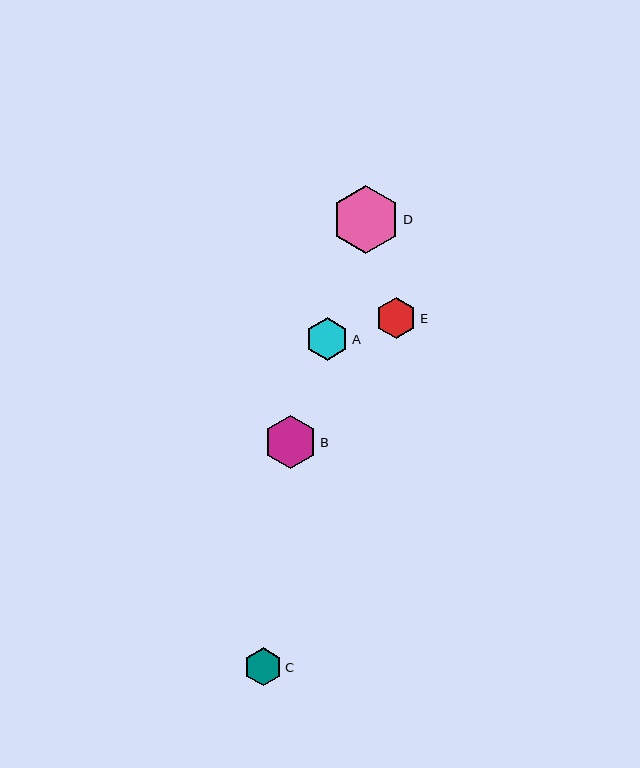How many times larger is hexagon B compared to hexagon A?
Hexagon B is approximately 1.2 times the size of hexagon A.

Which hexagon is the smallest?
Hexagon C is the smallest with a size of approximately 38 pixels.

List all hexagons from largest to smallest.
From largest to smallest: D, B, A, E, C.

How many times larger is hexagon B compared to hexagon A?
Hexagon B is approximately 1.2 times the size of hexagon A.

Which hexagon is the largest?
Hexagon D is the largest with a size of approximately 68 pixels.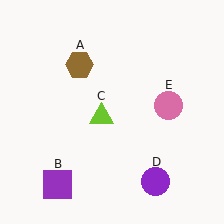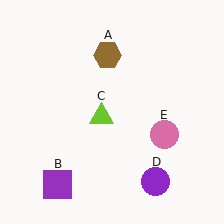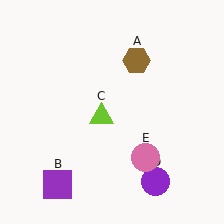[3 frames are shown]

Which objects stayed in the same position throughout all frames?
Purple square (object B) and lime triangle (object C) and purple circle (object D) remained stationary.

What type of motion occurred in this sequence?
The brown hexagon (object A), pink circle (object E) rotated clockwise around the center of the scene.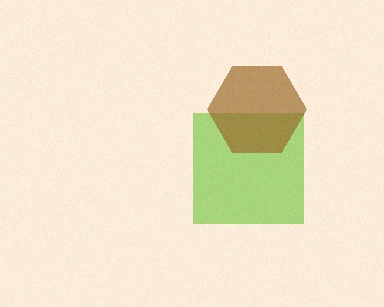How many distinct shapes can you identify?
There are 2 distinct shapes: a lime square, a brown hexagon.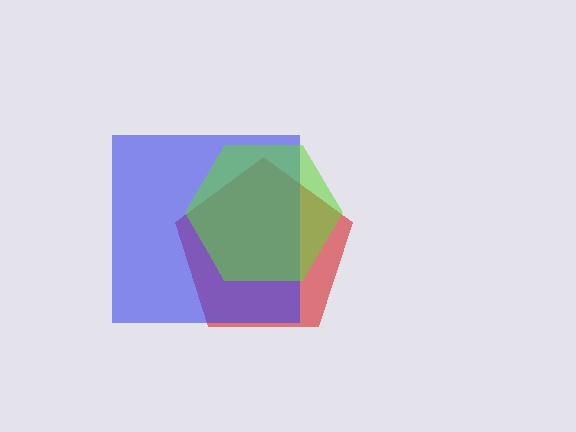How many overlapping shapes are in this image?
There are 3 overlapping shapes in the image.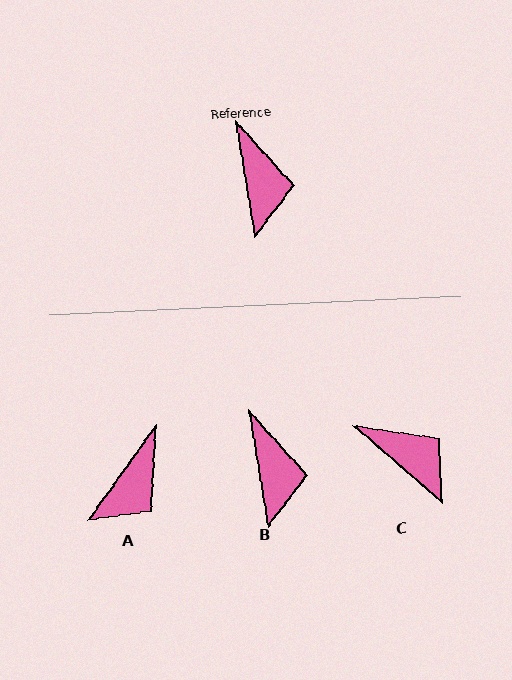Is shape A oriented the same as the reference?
No, it is off by about 45 degrees.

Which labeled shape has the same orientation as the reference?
B.